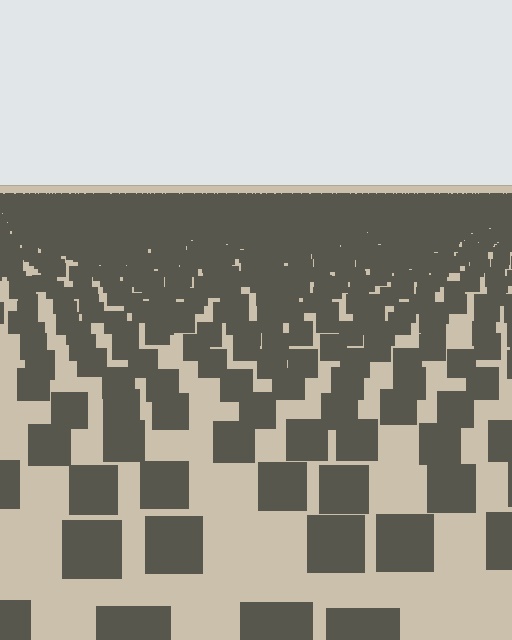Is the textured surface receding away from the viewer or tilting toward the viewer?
The surface is receding away from the viewer. Texture elements get smaller and denser toward the top.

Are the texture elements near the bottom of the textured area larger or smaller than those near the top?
Larger. Near the bottom, elements are closer to the viewer and appear at a bigger on-screen size.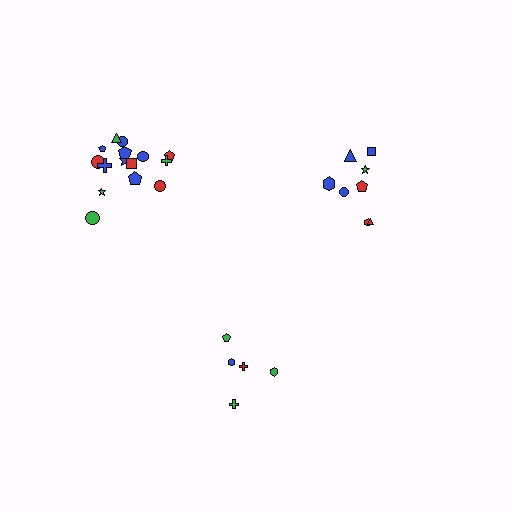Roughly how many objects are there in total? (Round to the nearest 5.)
Roughly 30 objects in total.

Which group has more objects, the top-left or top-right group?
The top-left group.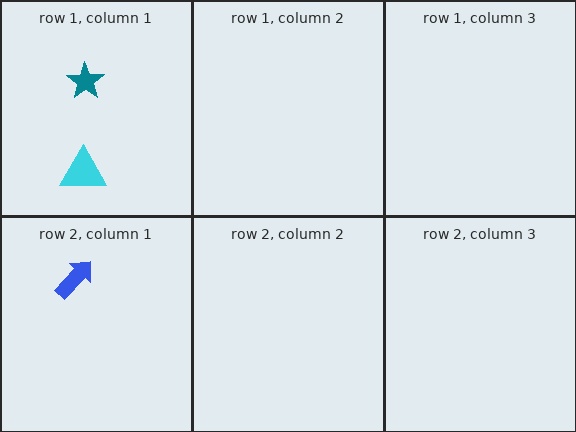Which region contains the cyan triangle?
The row 1, column 1 region.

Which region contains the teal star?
The row 1, column 1 region.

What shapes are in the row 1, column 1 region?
The cyan triangle, the teal star.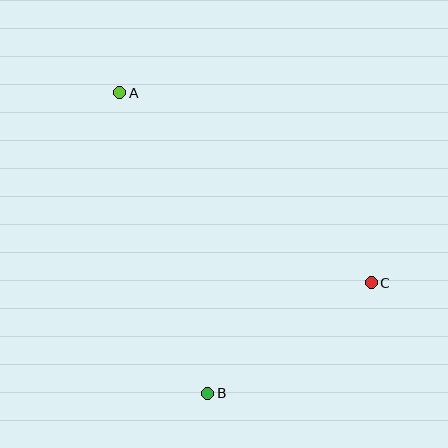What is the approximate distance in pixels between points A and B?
The distance between A and B is approximately 313 pixels.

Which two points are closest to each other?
Points B and C are closest to each other.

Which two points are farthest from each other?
Points A and C are farthest from each other.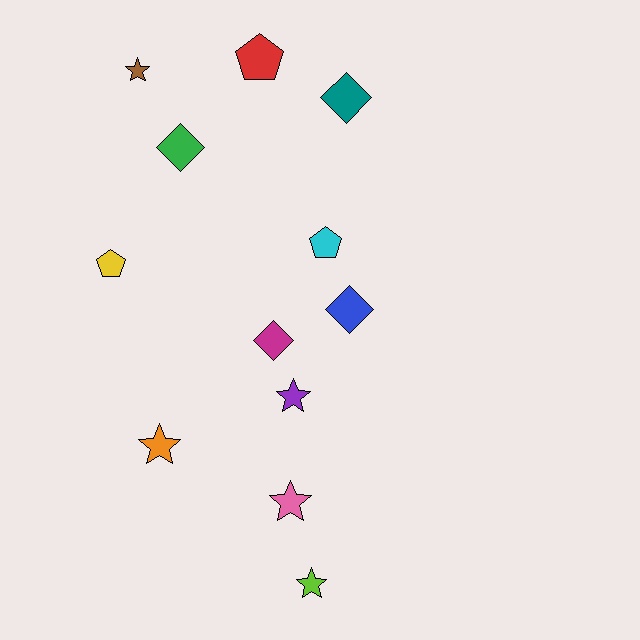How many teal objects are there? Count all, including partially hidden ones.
There is 1 teal object.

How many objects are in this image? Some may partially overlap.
There are 12 objects.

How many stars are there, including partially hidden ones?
There are 5 stars.